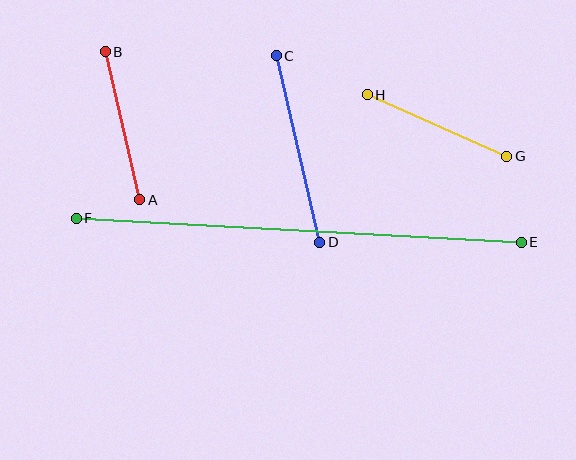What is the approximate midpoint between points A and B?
The midpoint is at approximately (122, 126) pixels.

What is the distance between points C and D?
The distance is approximately 191 pixels.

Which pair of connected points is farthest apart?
Points E and F are farthest apart.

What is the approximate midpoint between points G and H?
The midpoint is at approximately (437, 126) pixels.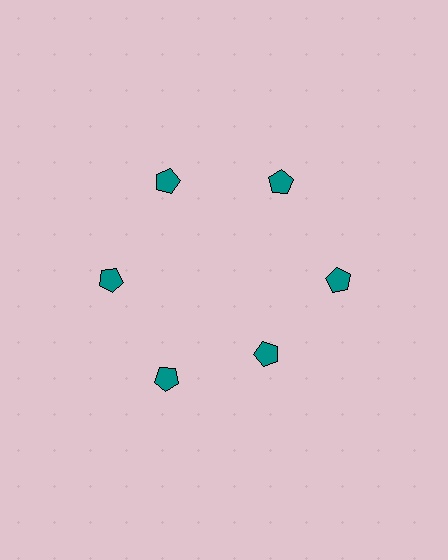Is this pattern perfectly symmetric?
No. The 6 teal pentagons are arranged in a ring, but one element near the 5 o'clock position is pulled inward toward the center, breaking the 6-fold rotational symmetry.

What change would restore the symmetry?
The symmetry would be restored by moving it outward, back onto the ring so that all 6 pentagons sit at equal angles and equal distance from the center.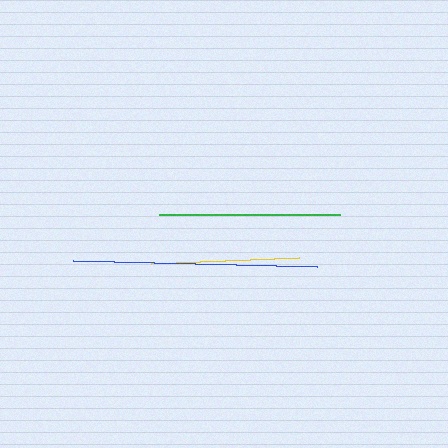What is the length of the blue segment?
The blue segment is approximately 244 pixels long.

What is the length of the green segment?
The green segment is approximately 181 pixels long.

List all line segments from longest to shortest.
From longest to shortest: blue, green, yellow.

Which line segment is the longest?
The blue line is the longest at approximately 244 pixels.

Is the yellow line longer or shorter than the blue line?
The blue line is longer than the yellow line.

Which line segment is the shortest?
The yellow line is the shortest at approximately 148 pixels.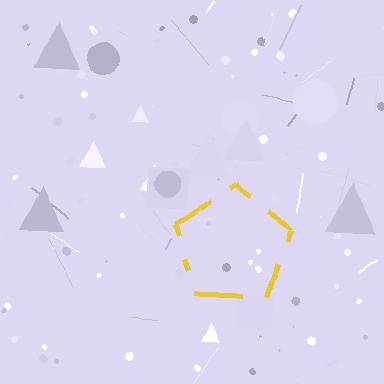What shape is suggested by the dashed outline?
The dashed outline suggests a pentagon.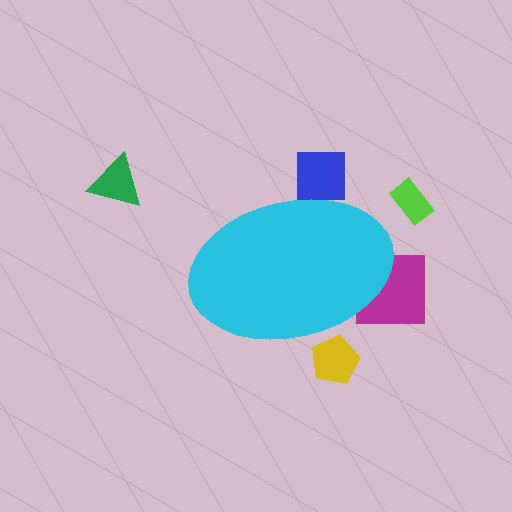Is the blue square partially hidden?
Yes, the blue square is partially hidden behind the cyan ellipse.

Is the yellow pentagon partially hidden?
Yes, the yellow pentagon is partially hidden behind the cyan ellipse.